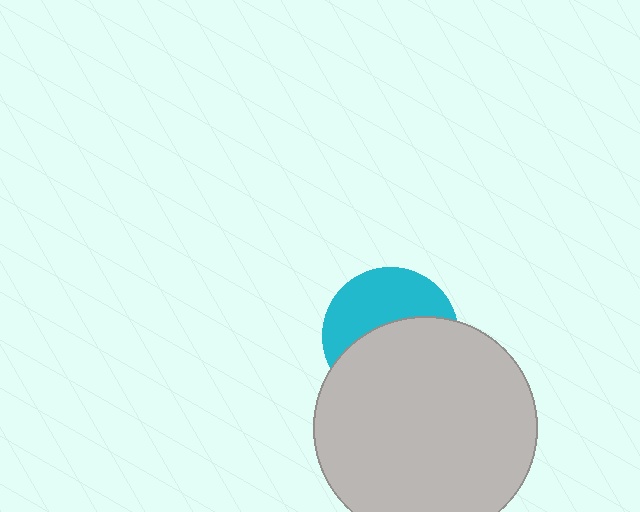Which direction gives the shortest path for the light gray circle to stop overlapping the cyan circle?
Moving down gives the shortest separation.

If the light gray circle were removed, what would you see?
You would see the complete cyan circle.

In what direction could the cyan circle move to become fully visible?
The cyan circle could move up. That would shift it out from behind the light gray circle entirely.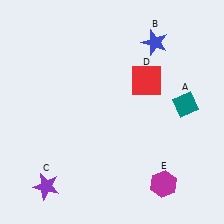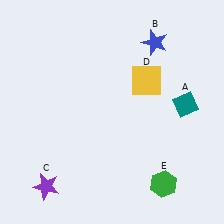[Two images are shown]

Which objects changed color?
D changed from red to yellow. E changed from magenta to green.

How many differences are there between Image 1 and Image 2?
There are 2 differences between the two images.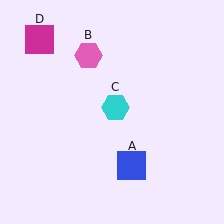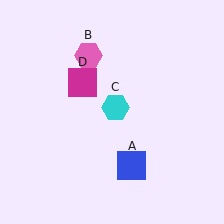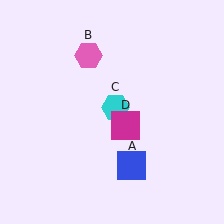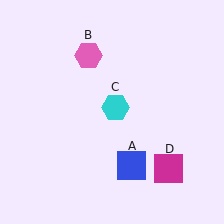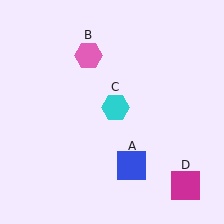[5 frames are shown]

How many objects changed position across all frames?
1 object changed position: magenta square (object D).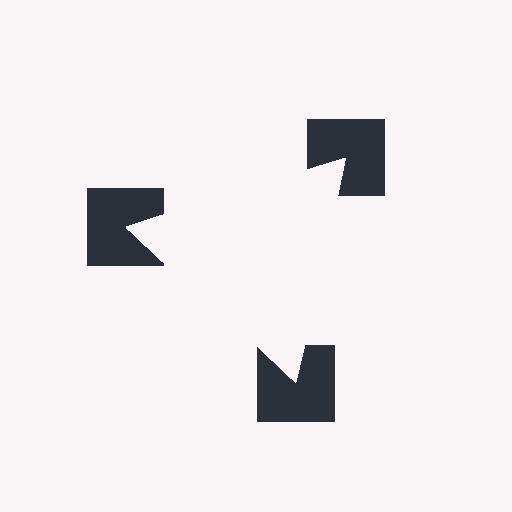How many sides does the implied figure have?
3 sides.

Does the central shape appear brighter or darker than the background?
It typically appears slightly brighter than the background, even though no actual brightness change is drawn.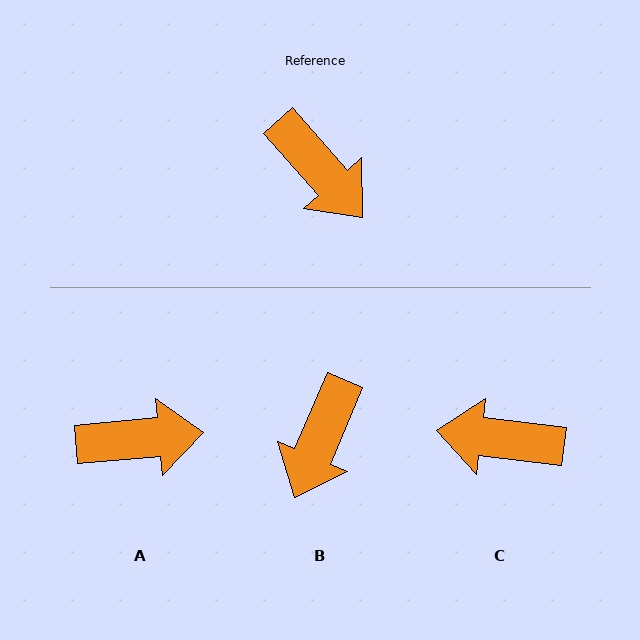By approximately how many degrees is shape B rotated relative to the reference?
Approximately 64 degrees clockwise.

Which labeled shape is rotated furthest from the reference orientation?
C, about 138 degrees away.